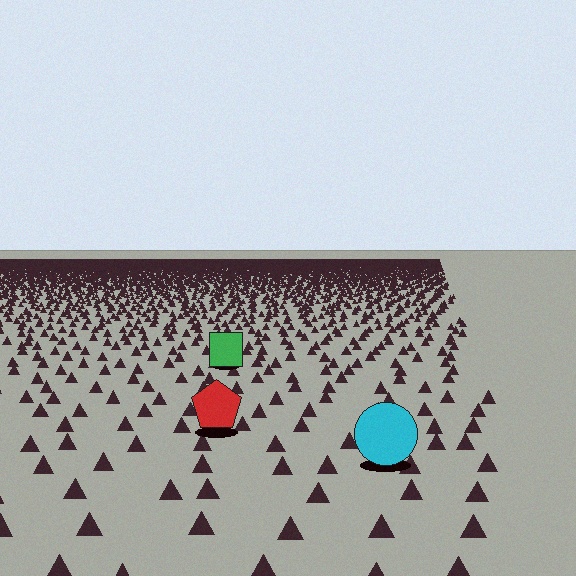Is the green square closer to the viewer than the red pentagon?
No. The red pentagon is closer — you can tell from the texture gradient: the ground texture is coarser near it.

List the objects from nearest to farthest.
From nearest to farthest: the cyan circle, the red pentagon, the green square.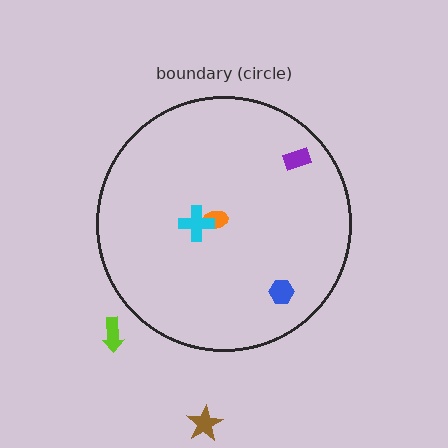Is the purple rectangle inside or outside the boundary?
Inside.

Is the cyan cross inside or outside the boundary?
Inside.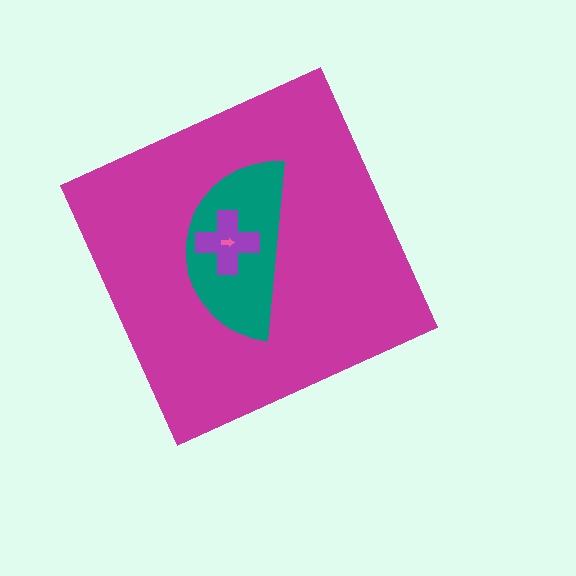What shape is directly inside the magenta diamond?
The teal semicircle.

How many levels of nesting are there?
4.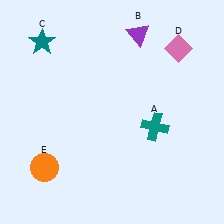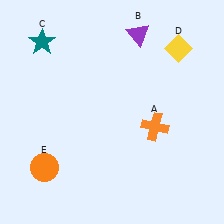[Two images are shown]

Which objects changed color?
A changed from teal to orange. D changed from pink to yellow.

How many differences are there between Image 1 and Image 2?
There are 2 differences between the two images.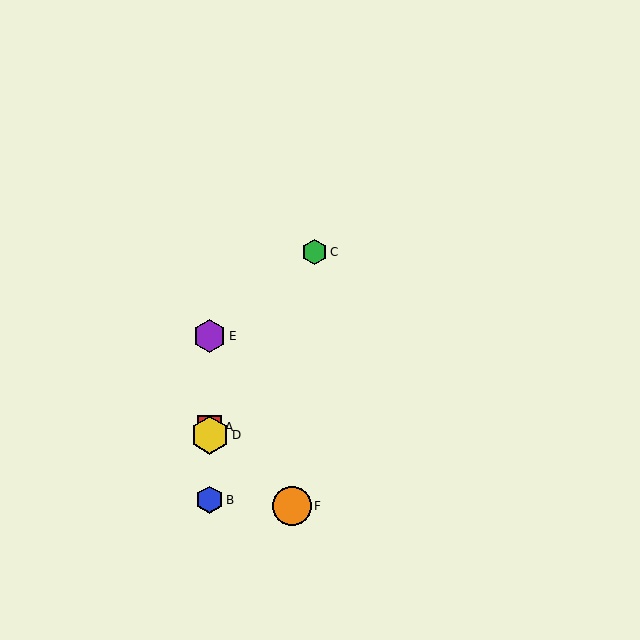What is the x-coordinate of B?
Object B is at x≈210.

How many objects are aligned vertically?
4 objects (A, B, D, E) are aligned vertically.